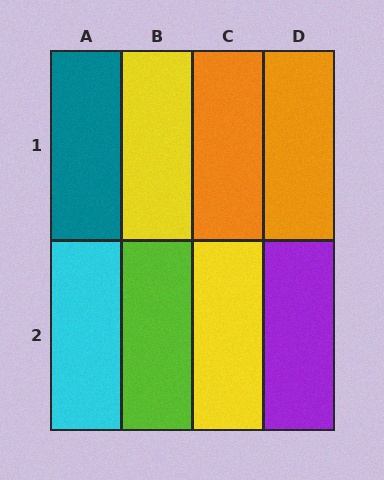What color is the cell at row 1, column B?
Yellow.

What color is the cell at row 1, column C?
Orange.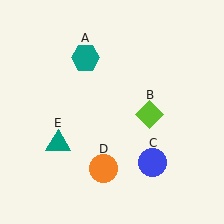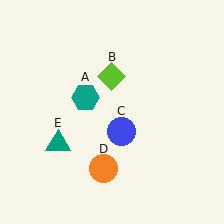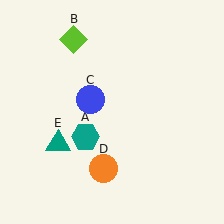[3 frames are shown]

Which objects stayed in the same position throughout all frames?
Orange circle (object D) and teal triangle (object E) remained stationary.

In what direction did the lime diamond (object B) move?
The lime diamond (object B) moved up and to the left.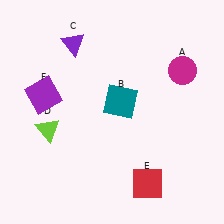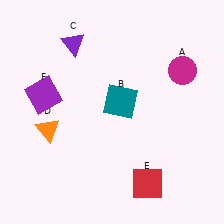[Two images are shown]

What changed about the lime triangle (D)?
In Image 1, D is lime. In Image 2, it changed to orange.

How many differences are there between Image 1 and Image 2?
There is 1 difference between the two images.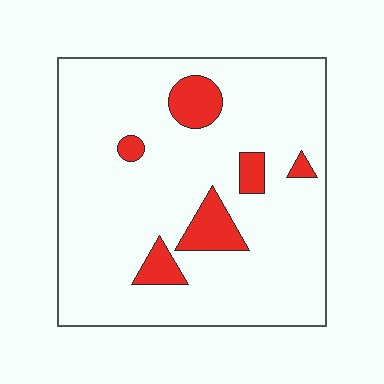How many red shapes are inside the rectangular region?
6.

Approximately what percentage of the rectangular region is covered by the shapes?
Approximately 10%.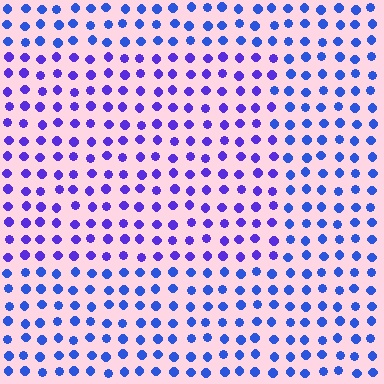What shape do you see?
I see a rectangle.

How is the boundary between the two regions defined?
The boundary is defined purely by a slight shift in hue (about 29 degrees). Spacing, size, and orientation are identical on both sides.